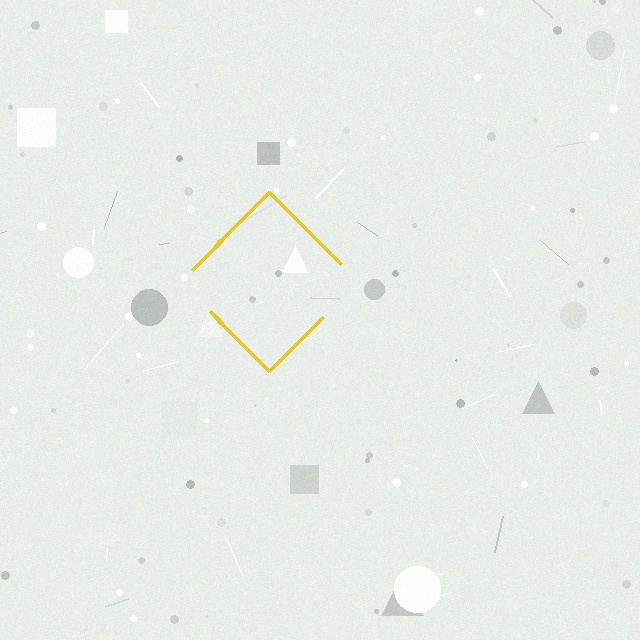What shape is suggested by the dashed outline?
The dashed outline suggests a diamond.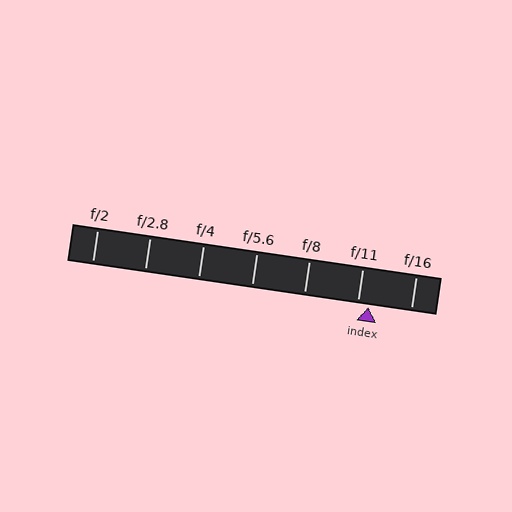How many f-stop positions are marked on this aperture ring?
There are 7 f-stop positions marked.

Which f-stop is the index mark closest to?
The index mark is closest to f/11.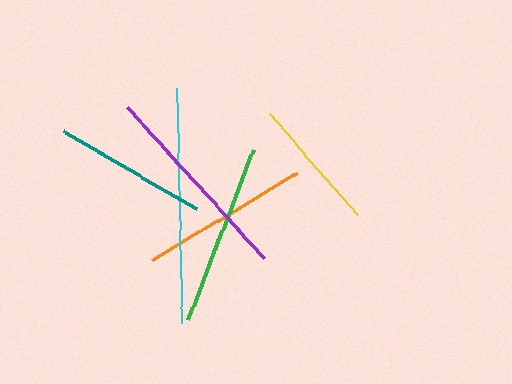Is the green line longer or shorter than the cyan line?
The cyan line is longer than the green line.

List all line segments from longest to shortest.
From longest to shortest: cyan, purple, green, orange, teal, yellow.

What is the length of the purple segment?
The purple segment is approximately 203 pixels long.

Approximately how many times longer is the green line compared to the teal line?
The green line is approximately 1.2 times the length of the teal line.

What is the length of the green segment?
The green segment is approximately 182 pixels long.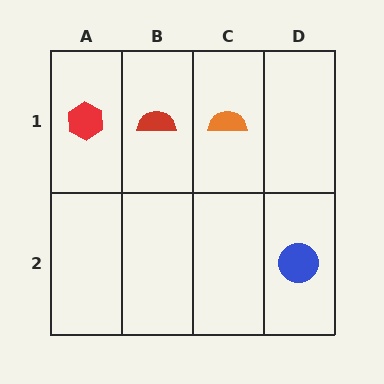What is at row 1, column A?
A red hexagon.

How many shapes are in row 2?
1 shape.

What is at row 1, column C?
An orange semicircle.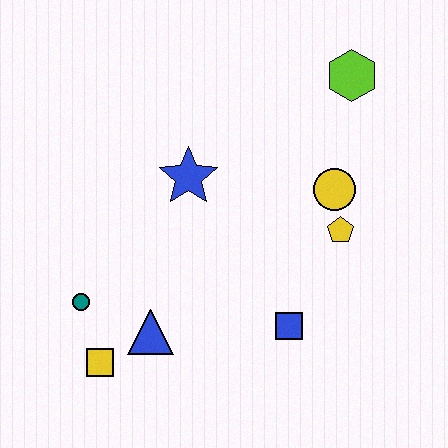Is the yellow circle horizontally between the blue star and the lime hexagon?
Yes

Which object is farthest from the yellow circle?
The yellow square is farthest from the yellow circle.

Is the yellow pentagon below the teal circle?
No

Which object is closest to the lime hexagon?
The yellow circle is closest to the lime hexagon.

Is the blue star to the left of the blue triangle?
No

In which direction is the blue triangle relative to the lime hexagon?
The blue triangle is below the lime hexagon.